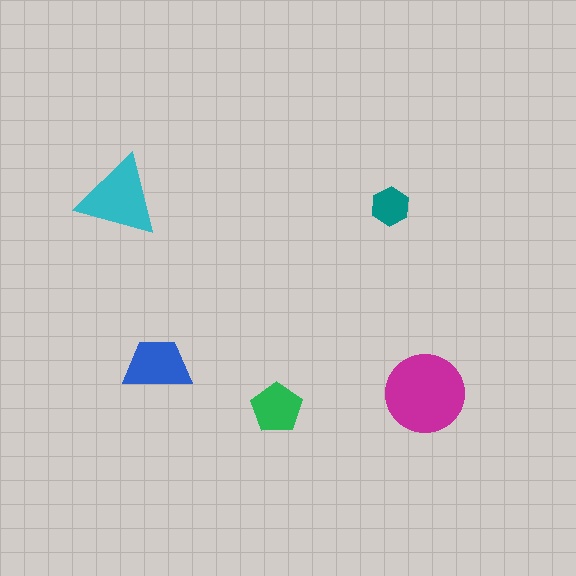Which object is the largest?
The magenta circle.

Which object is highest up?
The cyan triangle is topmost.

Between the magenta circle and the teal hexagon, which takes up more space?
The magenta circle.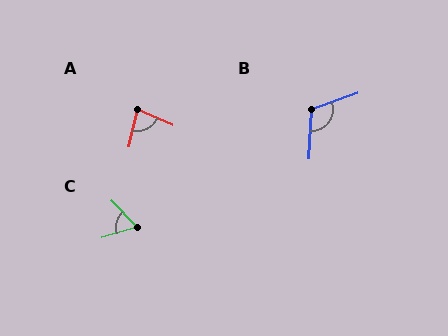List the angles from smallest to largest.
C (63°), A (80°), B (112°).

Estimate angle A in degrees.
Approximately 80 degrees.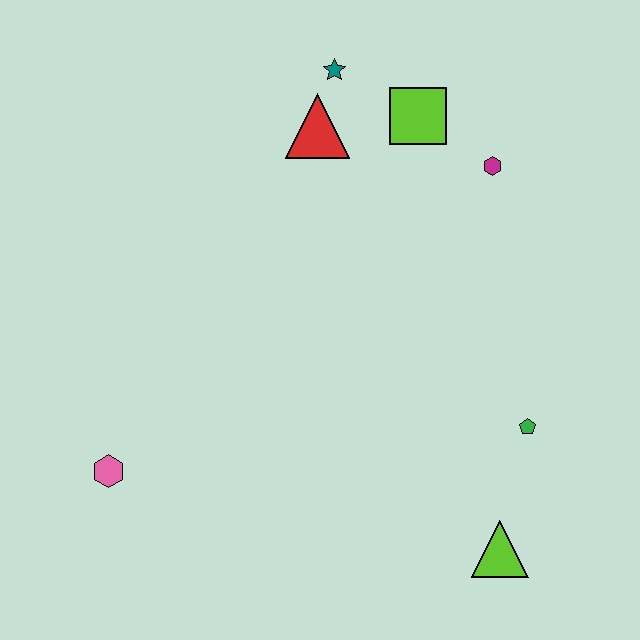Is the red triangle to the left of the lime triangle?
Yes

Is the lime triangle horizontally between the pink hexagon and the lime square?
No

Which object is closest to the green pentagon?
The lime triangle is closest to the green pentagon.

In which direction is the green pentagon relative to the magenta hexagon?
The green pentagon is below the magenta hexagon.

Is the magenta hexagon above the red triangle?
No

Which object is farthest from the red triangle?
The lime triangle is farthest from the red triangle.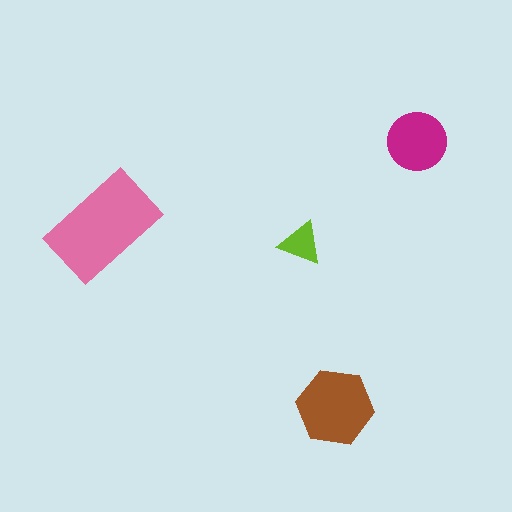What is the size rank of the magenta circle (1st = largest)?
3rd.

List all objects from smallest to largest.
The lime triangle, the magenta circle, the brown hexagon, the pink rectangle.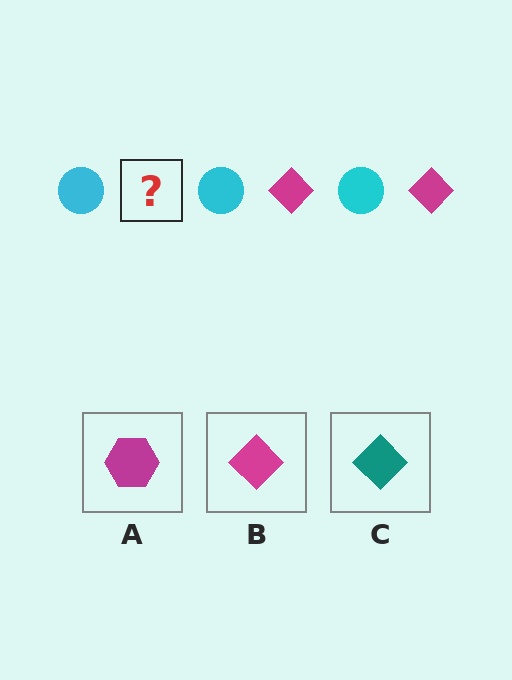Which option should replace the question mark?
Option B.